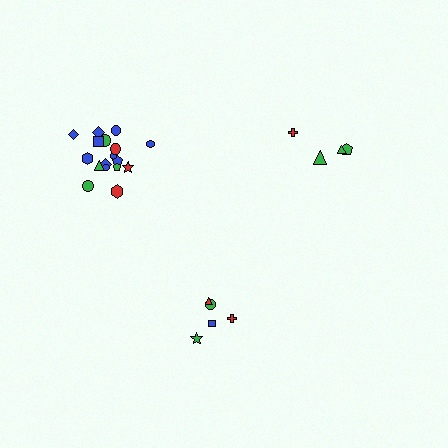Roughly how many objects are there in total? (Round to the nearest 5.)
Roughly 25 objects in total.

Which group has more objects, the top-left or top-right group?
The top-left group.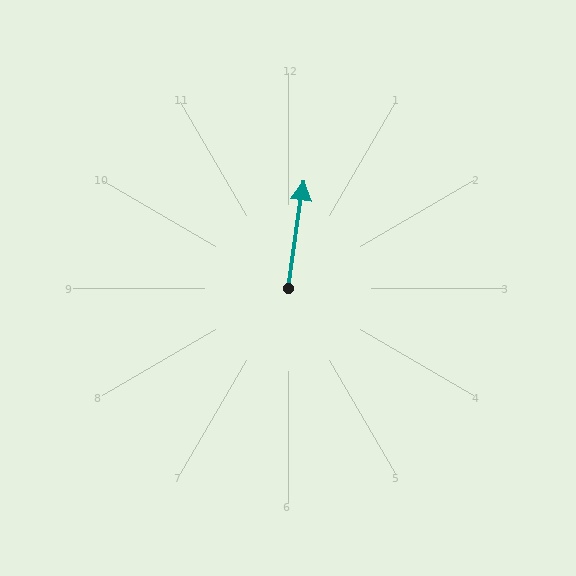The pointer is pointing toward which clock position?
Roughly 12 o'clock.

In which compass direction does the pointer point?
North.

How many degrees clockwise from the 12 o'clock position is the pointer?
Approximately 8 degrees.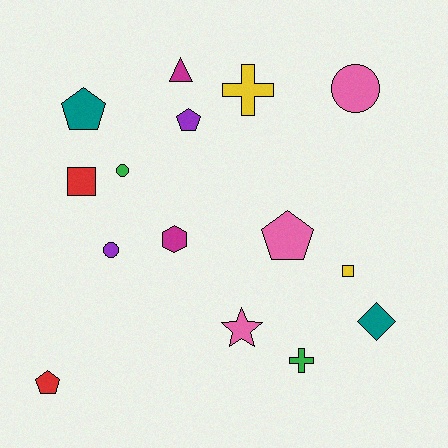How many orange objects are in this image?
There are no orange objects.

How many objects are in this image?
There are 15 objects.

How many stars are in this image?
There is 1 star.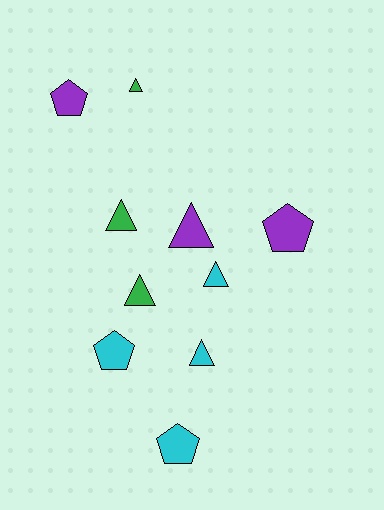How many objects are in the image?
There are 10 objects.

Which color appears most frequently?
Cyan, with 4 objects.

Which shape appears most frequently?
Triangle, with 6 objects.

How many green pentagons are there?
There are no green pentagons.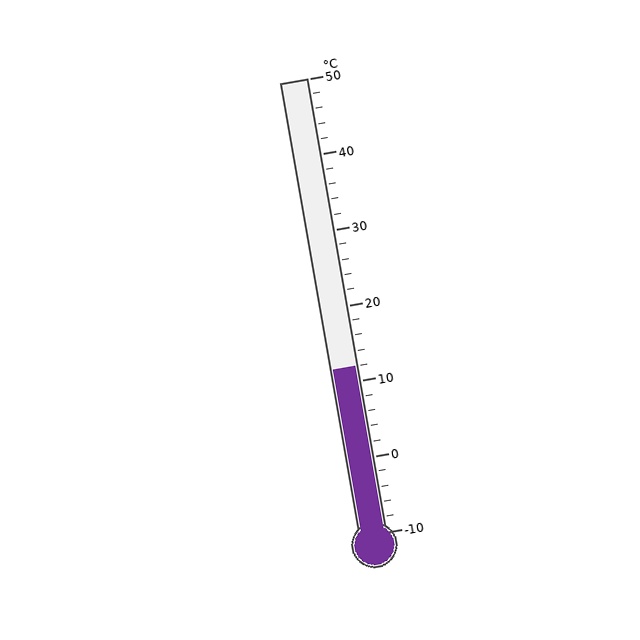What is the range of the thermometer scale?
The thermometer scale ranges from -10°C to 50°C.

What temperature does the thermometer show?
The thermometer shows approximately 12°C.